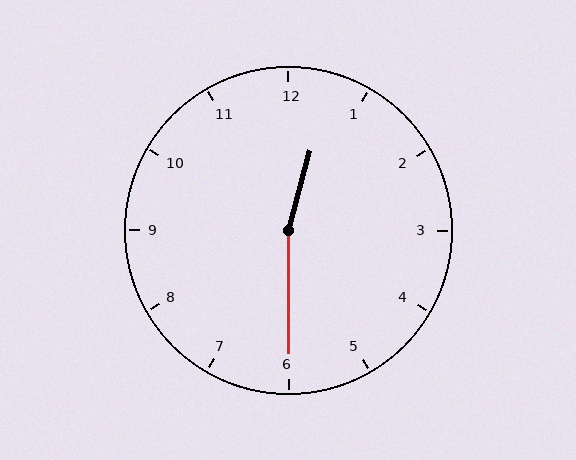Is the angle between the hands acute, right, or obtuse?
It is obtuse.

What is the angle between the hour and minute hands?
Approximately 165 degrees.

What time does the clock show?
12:30.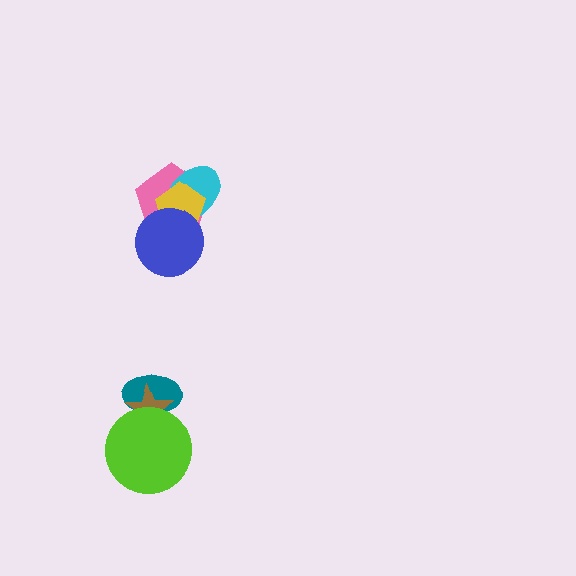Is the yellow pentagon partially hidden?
Yes, it is partially covered by another shape.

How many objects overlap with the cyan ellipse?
3 objects overlap with the cyan ellipse.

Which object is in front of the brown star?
The lime circle is in front of the brown star.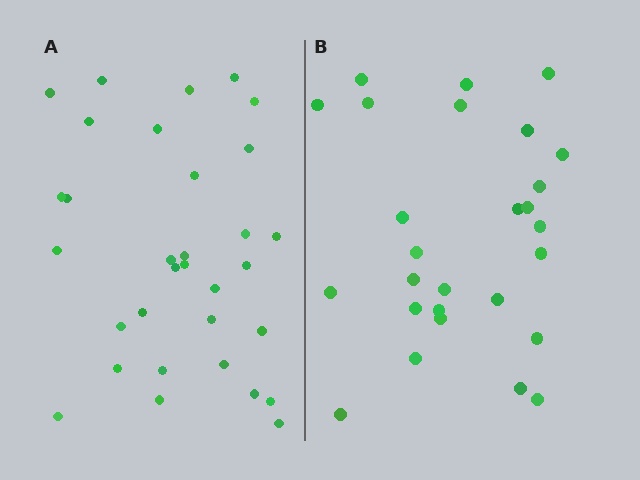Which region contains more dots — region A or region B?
Region A (the left region) has more dots.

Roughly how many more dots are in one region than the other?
Region A has about 5 more dots than region B.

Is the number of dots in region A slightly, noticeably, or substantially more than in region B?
Region A has only slightly more — the two regions are fairly close. The ratio is roughly 1.2 to 1.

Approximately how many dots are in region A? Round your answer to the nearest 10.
About 30 dots. (The exact count is 32, which rounds to 30.)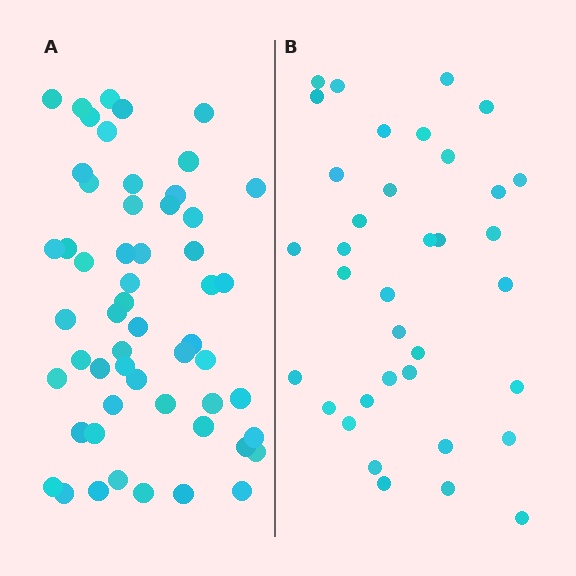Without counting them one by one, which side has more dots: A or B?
Region A (the left region) has more dots.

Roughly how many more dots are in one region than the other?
Region A has approximately 20 more dots than region B.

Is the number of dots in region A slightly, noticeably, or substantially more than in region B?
Region A has substantially more. The ratio is roughly 1.5 to 1.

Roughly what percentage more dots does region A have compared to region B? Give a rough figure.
About 55% more.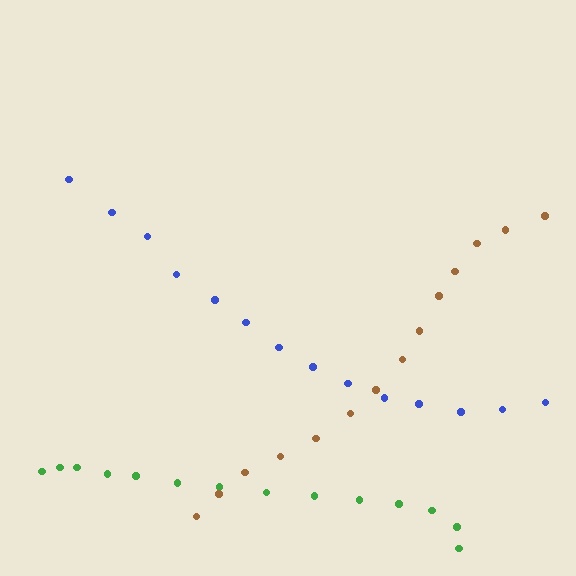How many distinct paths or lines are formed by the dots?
There are 3 distinct paths.